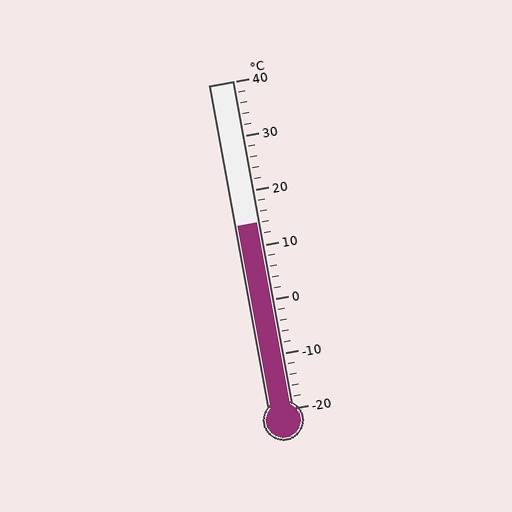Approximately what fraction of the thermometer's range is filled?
The thermometer is filled to approximately 55% of its range.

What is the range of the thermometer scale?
The thermometer scale ranges from -20°C to 40°C.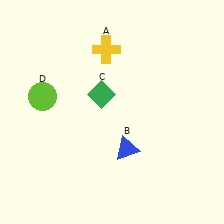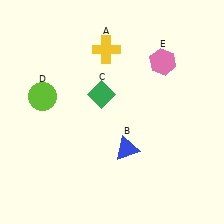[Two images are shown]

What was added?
A pink hexagon (E) was added in Image 2.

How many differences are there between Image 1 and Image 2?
There is 1 difference between the two images.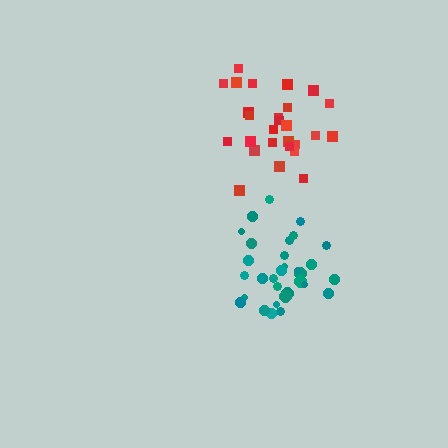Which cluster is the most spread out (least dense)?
Red.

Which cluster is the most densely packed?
Teal.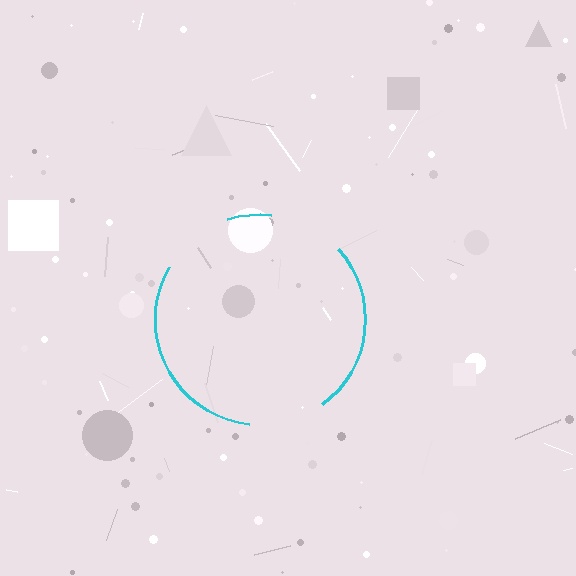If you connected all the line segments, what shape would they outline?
They would outline a circle.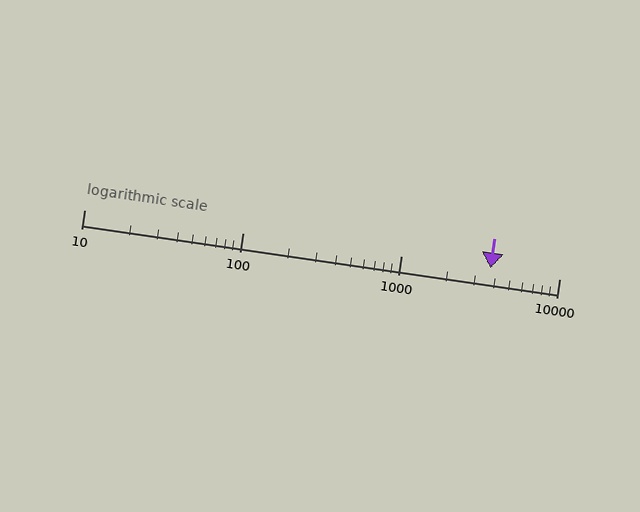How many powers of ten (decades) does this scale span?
The scale spans 3 decades, from 10 to 10000.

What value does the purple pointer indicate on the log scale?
The pointer indicates approximately 3700.